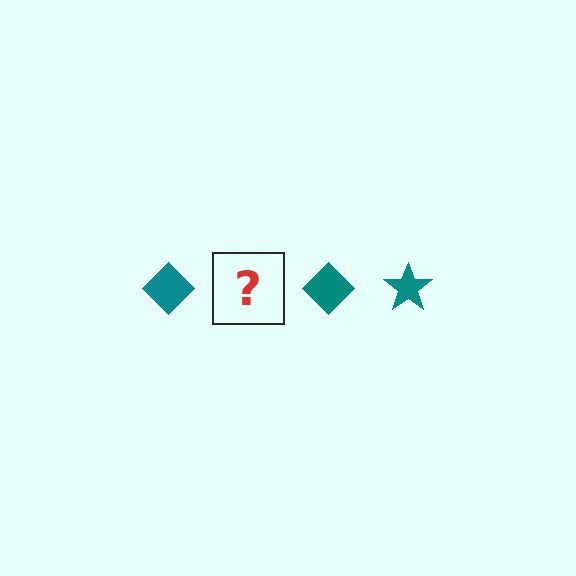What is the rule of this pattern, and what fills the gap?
The rule is that the pattern cycles through diamond, star shapes in teal. The gap should be filled with a teal star.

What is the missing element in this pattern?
The missing element is a teal star.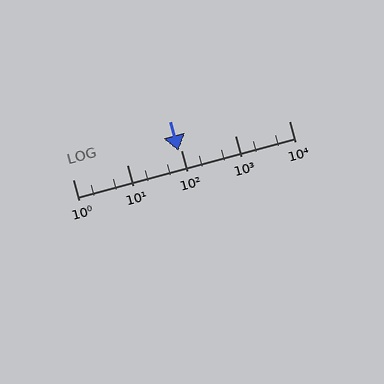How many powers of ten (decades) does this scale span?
The scale spans 4 decades, from 1 to 10000.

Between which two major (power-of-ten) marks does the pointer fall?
The pointer is between 10 and 100.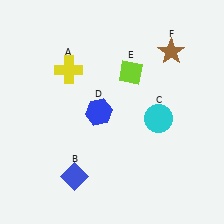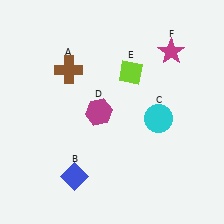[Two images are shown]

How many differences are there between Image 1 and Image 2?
There are 3 differences between the two images.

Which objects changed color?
A changed from yellow to brown. D changed from blue to magenta. F changed from brown to magenta.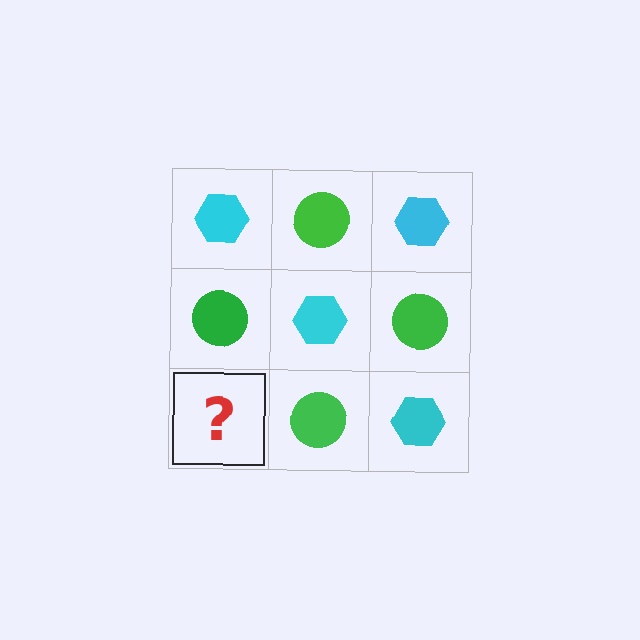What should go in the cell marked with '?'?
The missing cell should contain a cyan hexagon.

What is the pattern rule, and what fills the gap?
The rule is that it alternates cyan hexagon and green circle in a checkerboard pattern. The gap should be filled with a cyan hexagon.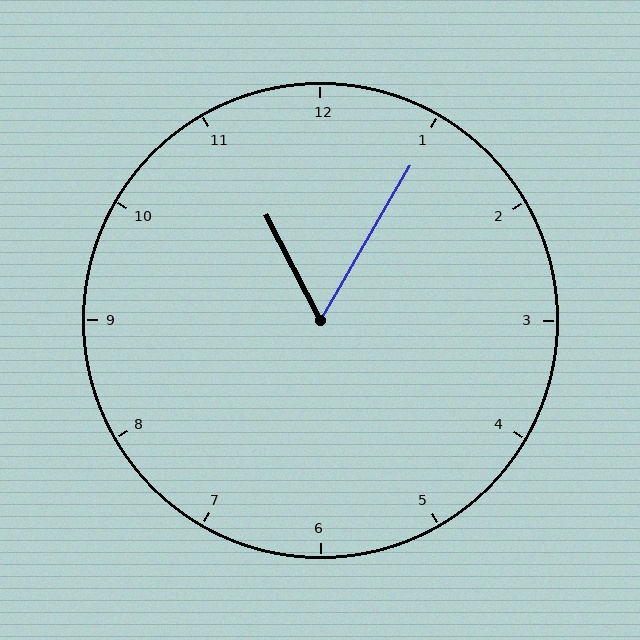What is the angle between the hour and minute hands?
Approximately 58 degrees.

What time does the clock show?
11:05.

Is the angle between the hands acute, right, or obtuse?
It is acute.